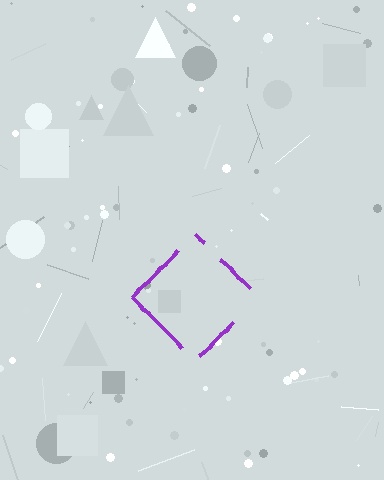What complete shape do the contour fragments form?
The contour fragments form a diamond.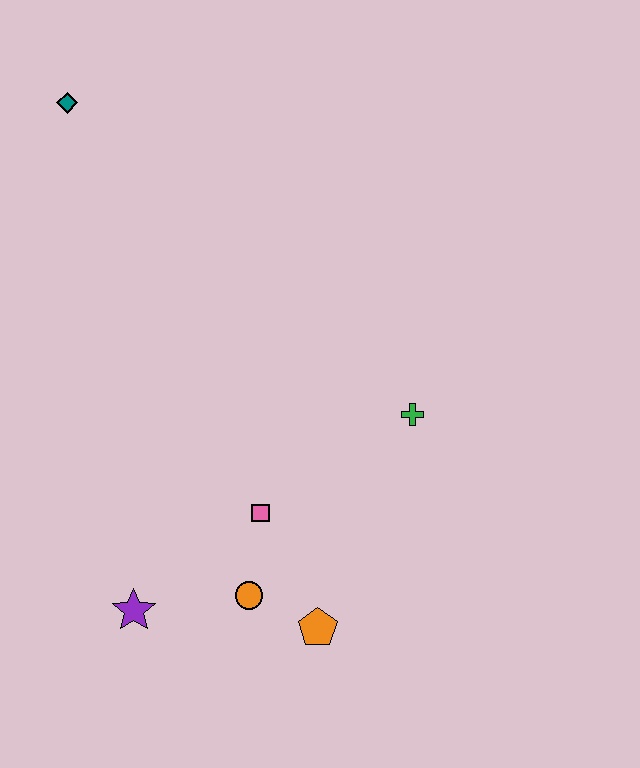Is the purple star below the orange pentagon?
No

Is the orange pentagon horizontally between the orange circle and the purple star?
No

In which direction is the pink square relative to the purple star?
The pink square is to the right of the purple star.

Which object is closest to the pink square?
The orange circle is closest to the pink square.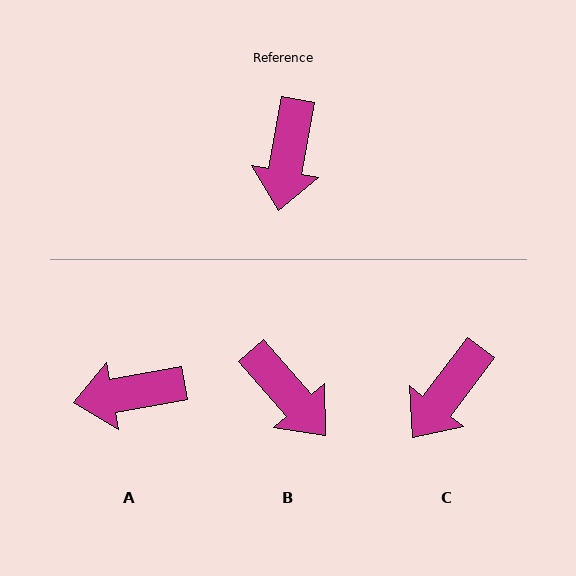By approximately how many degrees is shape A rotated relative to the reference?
Approximately 70 degrees clockwise.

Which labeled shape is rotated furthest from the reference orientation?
A, about 70 degrees away.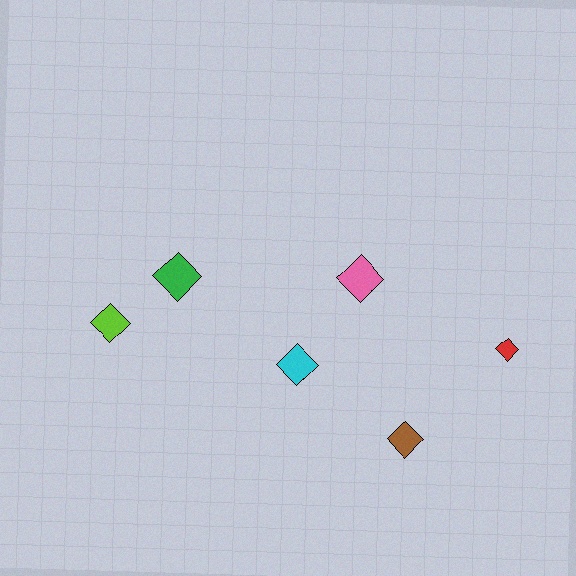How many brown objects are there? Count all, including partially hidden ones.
There is 1 brown object.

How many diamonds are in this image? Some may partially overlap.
There are 6 diamonds.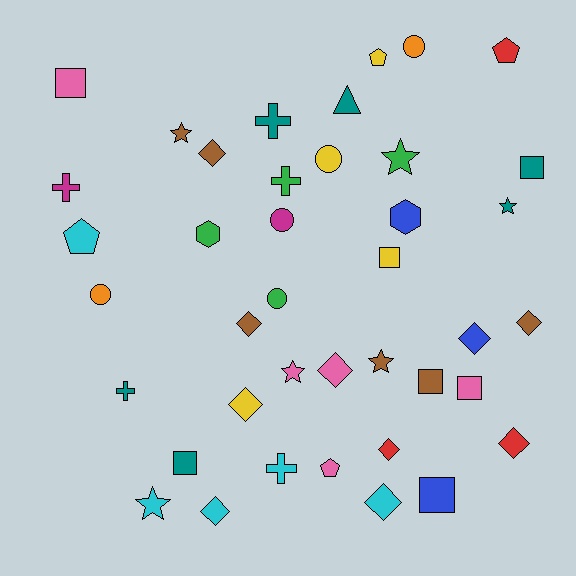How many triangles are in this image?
There is 1 triangle.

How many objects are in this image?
There are 40 objects.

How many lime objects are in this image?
There are no lime objects.